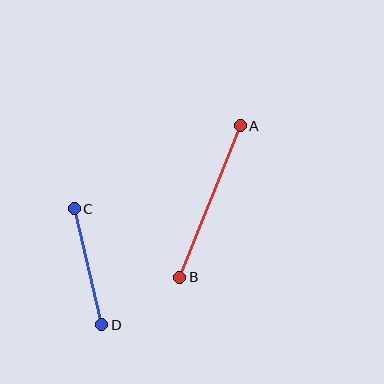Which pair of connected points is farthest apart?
Points A and B are farthest apart.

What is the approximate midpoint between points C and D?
The midpoint is at approximately (88, 267) pixels.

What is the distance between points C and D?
The distance is approximately 119 pixels.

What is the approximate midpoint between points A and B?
The midpoint is at approximately (210, 202) pixels.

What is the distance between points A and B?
The distance is approximately 163 pixels.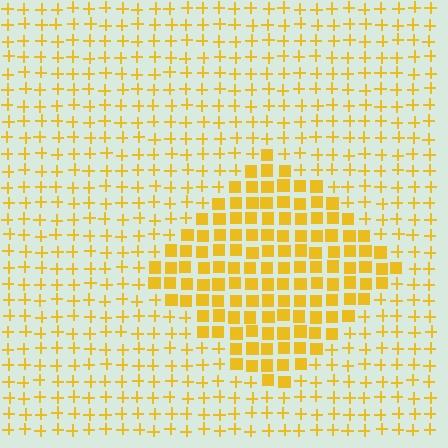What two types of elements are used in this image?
The image uses squares inside the diamond region and plus signs outside it.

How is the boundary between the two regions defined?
The boundary is defined by a change in element shape: squares inside vs. plus signs outside. All elements share the same color and spacing.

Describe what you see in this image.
The image is filled with small yellow elements arranged in a uniform grid. A diamond-shaped region contains squares, while the surrounding area contains plus signs. The boundary is defined purely by the change in element shape.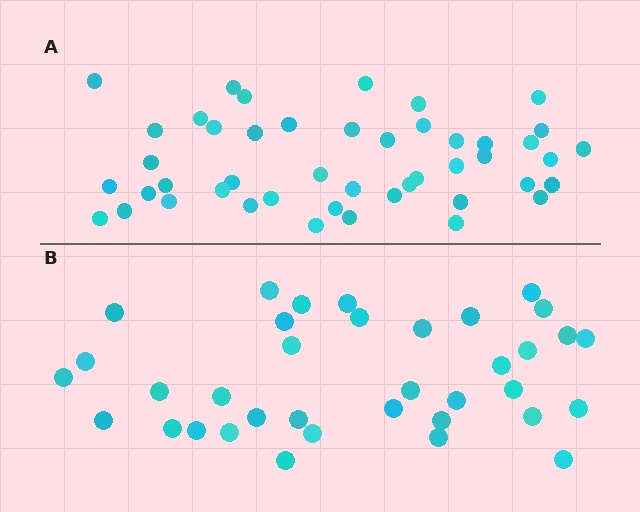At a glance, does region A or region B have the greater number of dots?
Region A (the top region) has more dots.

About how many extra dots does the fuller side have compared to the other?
Region A has roughly 10 or so more dots than region B.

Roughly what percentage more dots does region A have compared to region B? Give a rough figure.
About 30% more.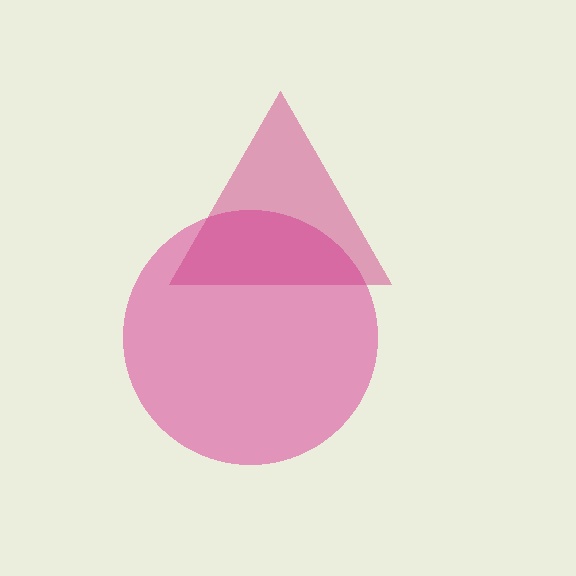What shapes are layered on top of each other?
The layered shapes are: a pink circle, a magenta triangle.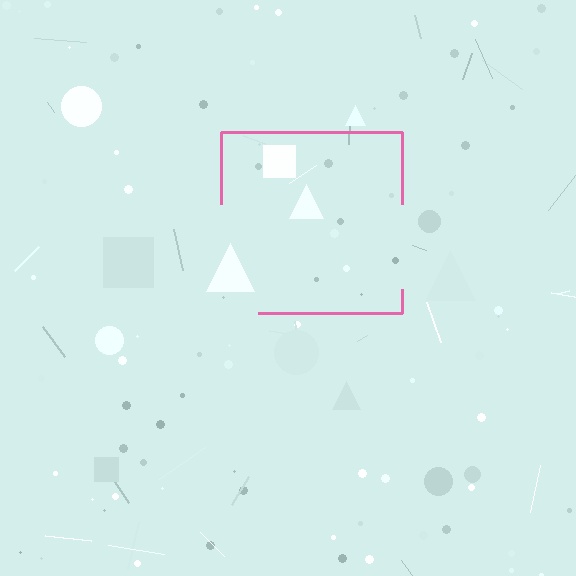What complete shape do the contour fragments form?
The contour fragments form a square.